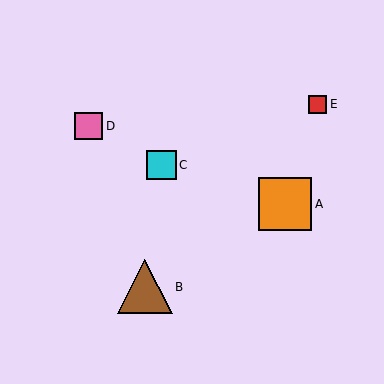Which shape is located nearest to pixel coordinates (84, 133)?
The pink square (labeled D) at (89, 126) is nearest to that location.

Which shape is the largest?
The brown triangle (labeled B) is the largest.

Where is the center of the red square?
The center of the red square is at (318, 104).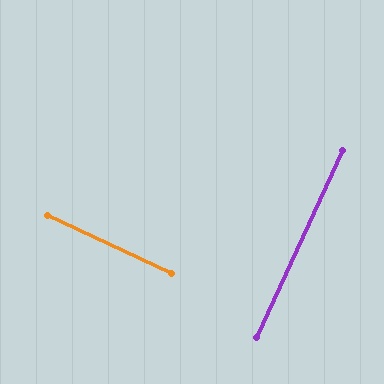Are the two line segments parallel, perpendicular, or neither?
Perpendicular — they meet at approximately 89°.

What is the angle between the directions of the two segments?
Approximately 89 degrees.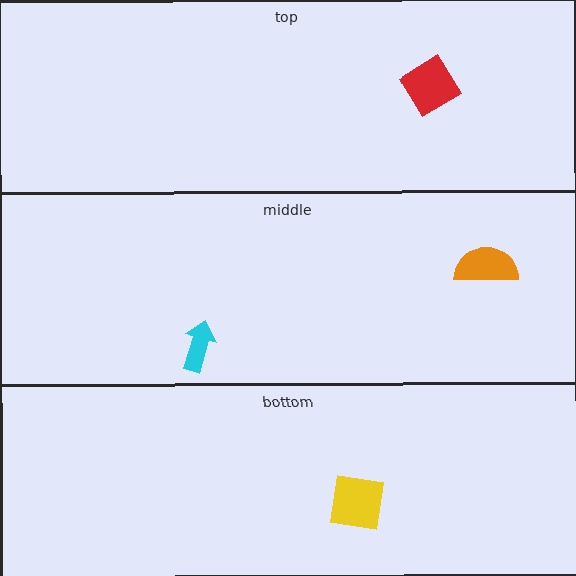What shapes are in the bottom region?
The yellow square.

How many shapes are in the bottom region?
1.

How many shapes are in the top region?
1.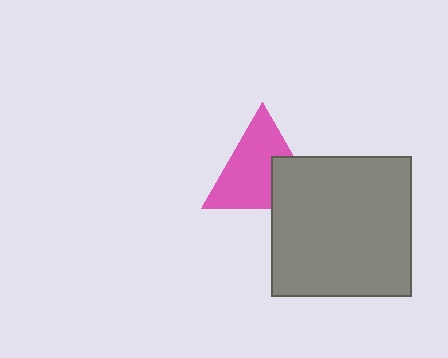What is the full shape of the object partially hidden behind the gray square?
The partially hidden object is a pink triangle.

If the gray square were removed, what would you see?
You would see the complete pink triangle.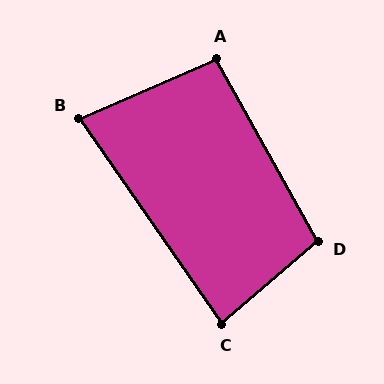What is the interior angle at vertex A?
Approximately 96 degrees (obtuse).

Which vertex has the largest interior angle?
D, at approximately 101 degrees.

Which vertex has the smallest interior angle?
B, at approximately 79 degrees.